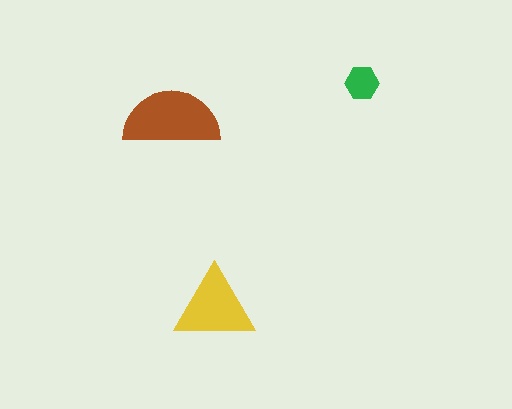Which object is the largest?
The brown semicircle.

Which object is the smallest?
The green hexagon.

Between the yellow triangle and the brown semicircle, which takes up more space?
The brown semicircle.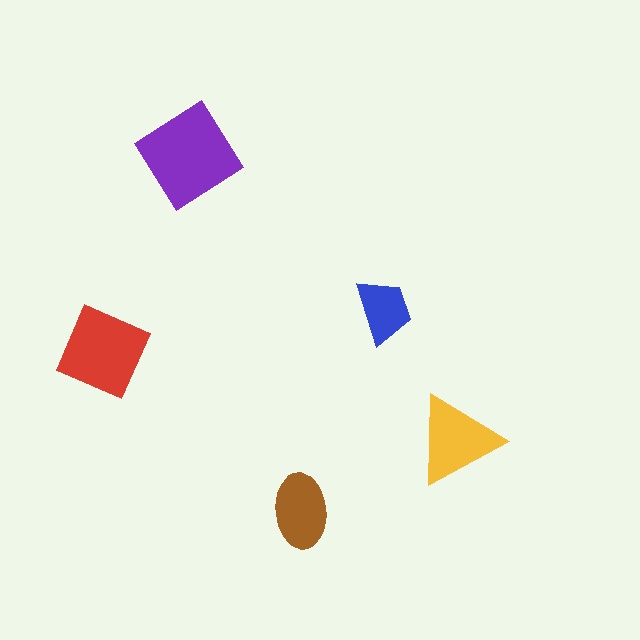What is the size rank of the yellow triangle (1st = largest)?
3rd.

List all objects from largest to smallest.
The purple diamond, the red square, the yellow triangle, the brown ellipse, the blue trapezoid.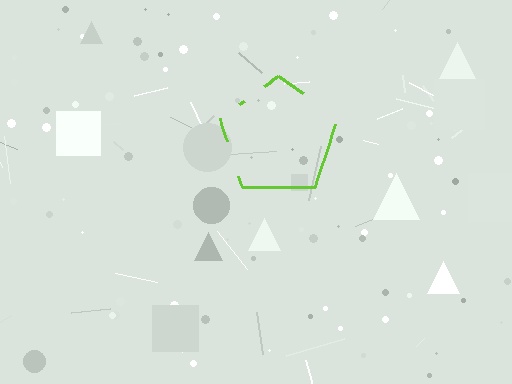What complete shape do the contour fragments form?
The contour fragments form a pentagon.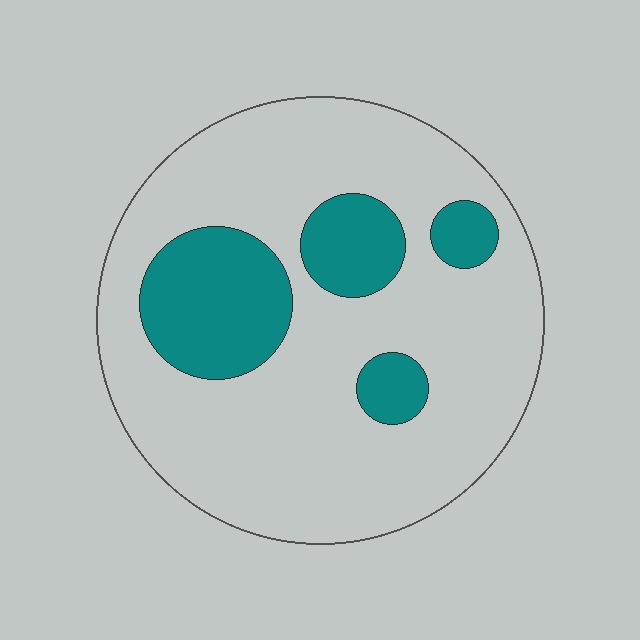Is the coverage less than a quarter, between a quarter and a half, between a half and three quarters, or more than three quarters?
Less than a quarter.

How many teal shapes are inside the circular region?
4.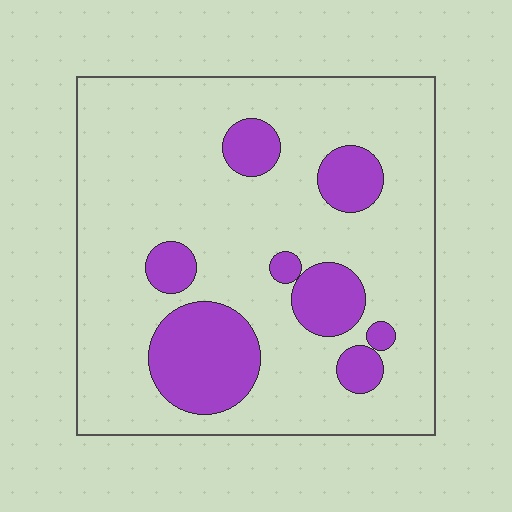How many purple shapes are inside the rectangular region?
8.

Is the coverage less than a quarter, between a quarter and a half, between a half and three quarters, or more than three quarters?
Less than a quarter.